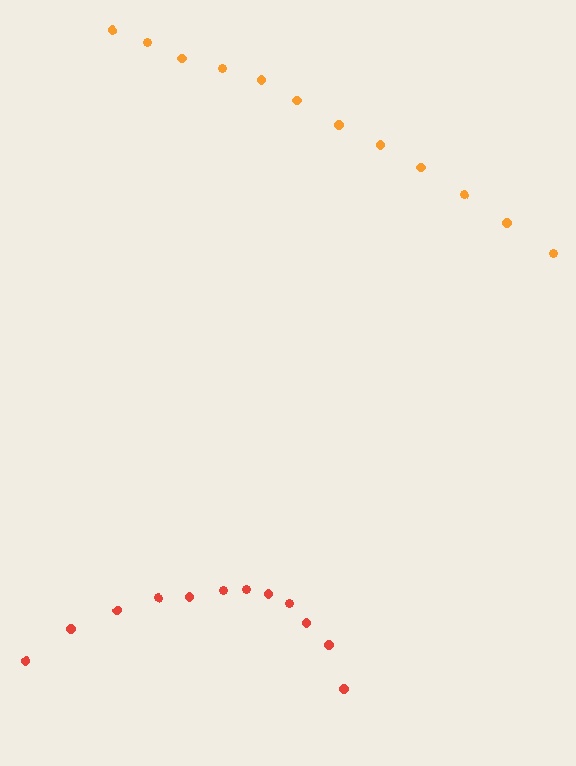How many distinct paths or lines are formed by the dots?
There are 2 distinct paths.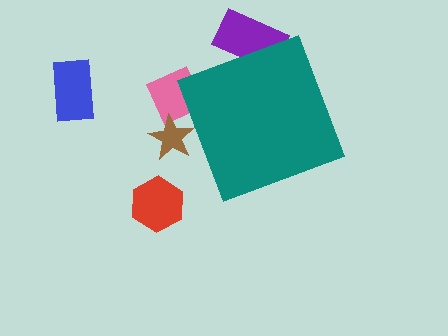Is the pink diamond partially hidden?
Yes, the pink diamond is partially hidden behind the teal diamond.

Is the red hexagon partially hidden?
No, the red hexagon is fully visible.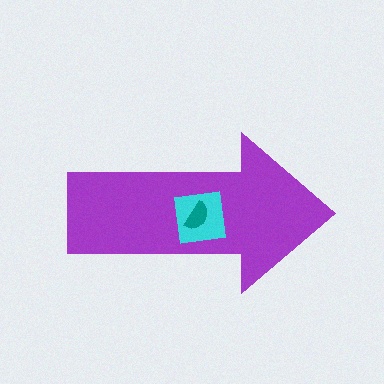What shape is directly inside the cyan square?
The teal semicircle.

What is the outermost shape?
The purple arrow.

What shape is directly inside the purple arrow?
The cyan square.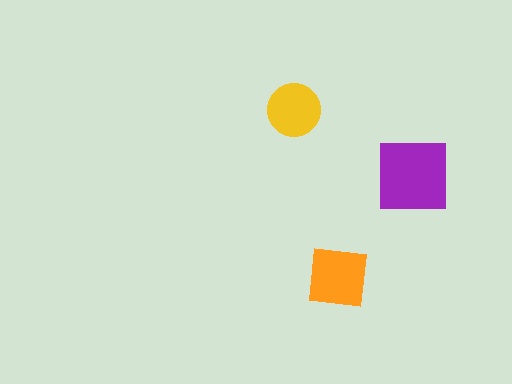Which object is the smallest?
The yellow circle.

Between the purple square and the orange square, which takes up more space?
The purple square.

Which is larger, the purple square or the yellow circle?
The purple square.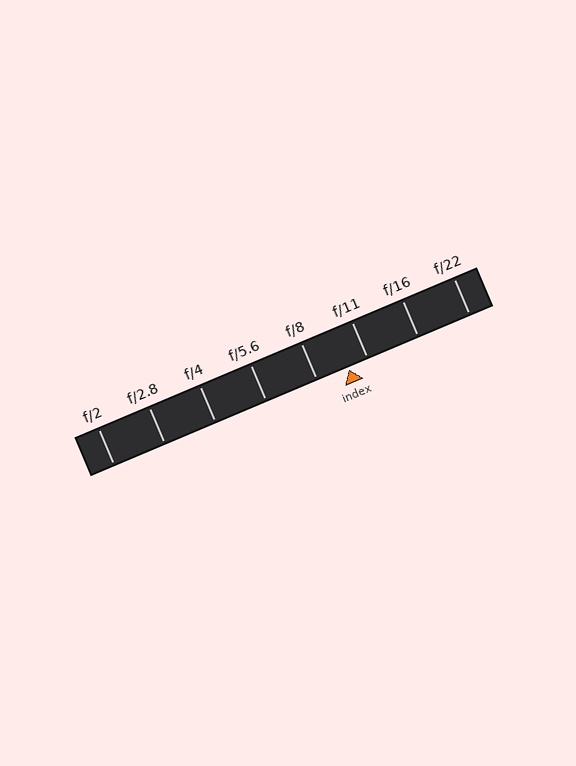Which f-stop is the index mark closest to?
The index mark is closest to f/11.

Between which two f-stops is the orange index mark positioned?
The index mark is between f/8 and f/11.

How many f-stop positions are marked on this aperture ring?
There are 8 f-stop positions marked.